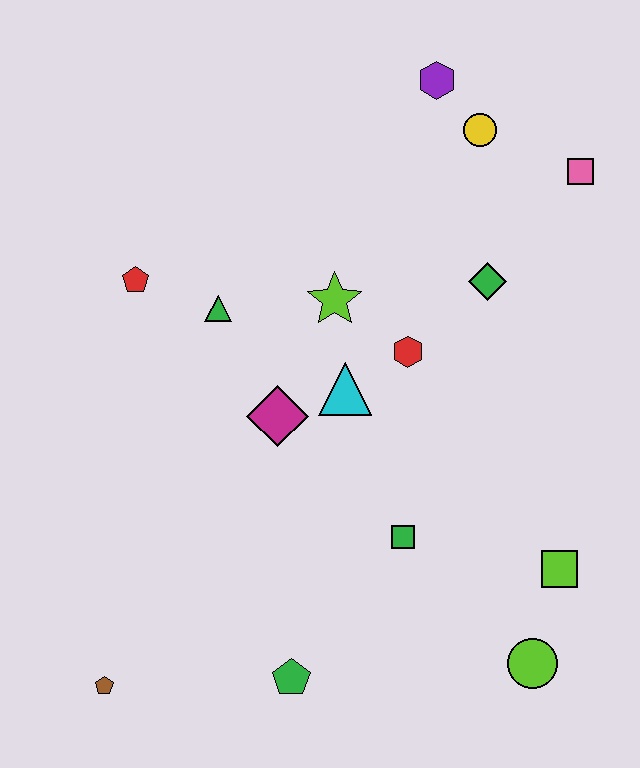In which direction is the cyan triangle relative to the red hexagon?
The cyan triangle is to the left of the red hexagon.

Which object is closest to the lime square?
The lime circle is closest to the lime square.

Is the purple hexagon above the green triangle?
Yes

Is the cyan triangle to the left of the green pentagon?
No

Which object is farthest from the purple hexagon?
The brown pentagon is farthest from the purple hexagon.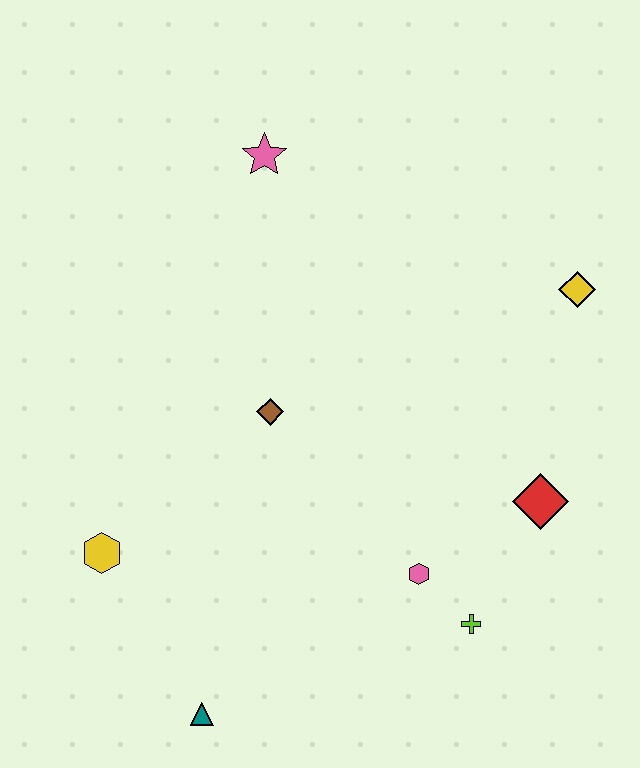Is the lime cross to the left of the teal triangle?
No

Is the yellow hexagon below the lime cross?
No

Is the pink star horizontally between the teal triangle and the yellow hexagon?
No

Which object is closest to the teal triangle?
The yellow hexagon is closest to the teal triangle.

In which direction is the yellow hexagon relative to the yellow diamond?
The yellow hexagon is to the left of the yellow diamond.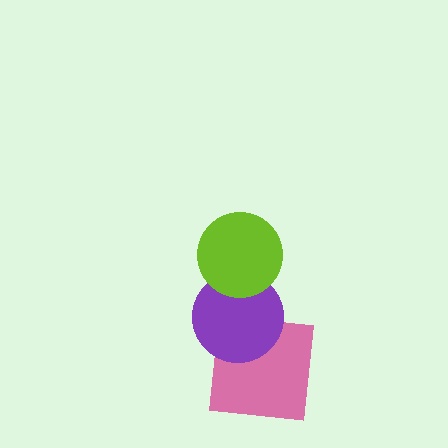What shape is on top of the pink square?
The purple circle is on top of the pink square.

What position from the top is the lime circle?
The lime circle is 1st from the top.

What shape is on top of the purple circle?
The lime circle is on top of the purple circle.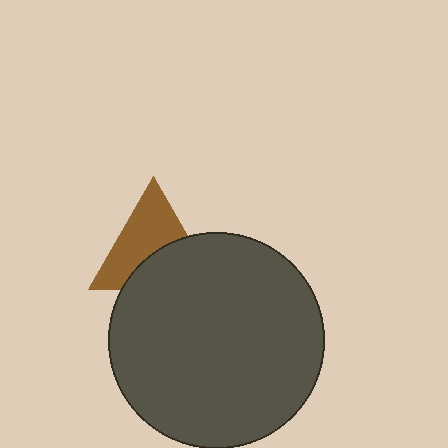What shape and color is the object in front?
The object in front is a dark gray circle.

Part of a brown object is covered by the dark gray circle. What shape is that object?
It is a triangle.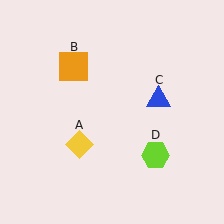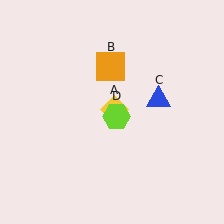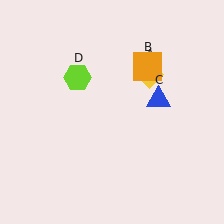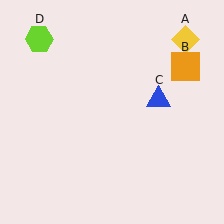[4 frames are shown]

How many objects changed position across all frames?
3 objects changed position: yellow diamond (object A), orange square (object B), lime hexagon (object D).